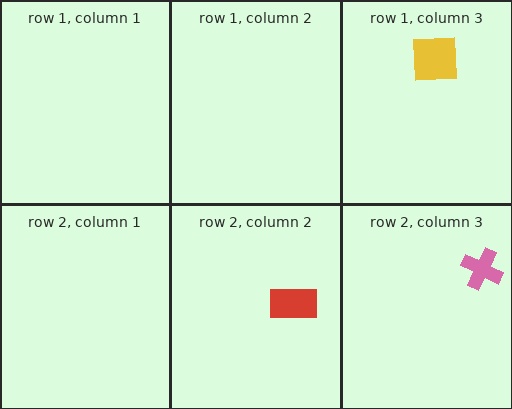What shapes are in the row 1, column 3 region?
The yellow square.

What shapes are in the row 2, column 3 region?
The pink cross.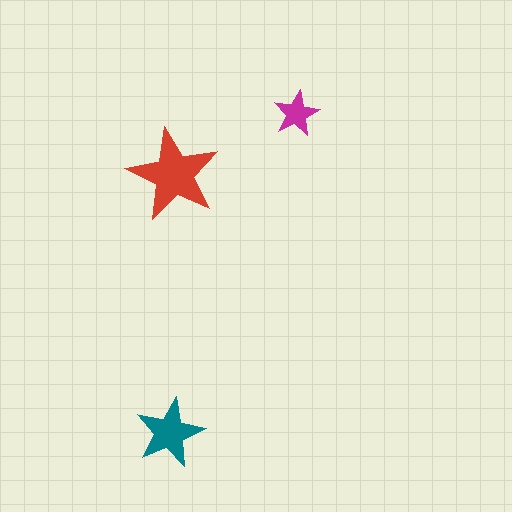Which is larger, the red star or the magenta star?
The red one.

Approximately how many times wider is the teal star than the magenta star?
About 1.5 times wider.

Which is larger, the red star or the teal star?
The red one.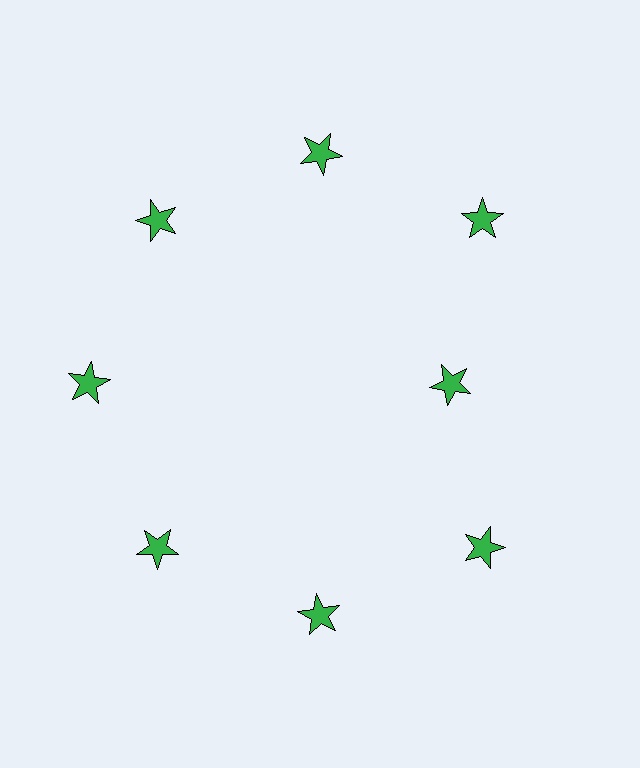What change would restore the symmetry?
The symmetry would be restored by moving it outward, back onto the ring so that all 8 stars sit at equal angles and equal distance from the center.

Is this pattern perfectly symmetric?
No. The 8 green stars are arranged in a ring, but one element near the 3 o'clock position is pulled inward toward the center, breaking the 8-fold rotational symmetry.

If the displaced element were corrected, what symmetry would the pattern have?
It would have 8-fold rotational symmetry — the pattern would map onto itself every 45 degrees.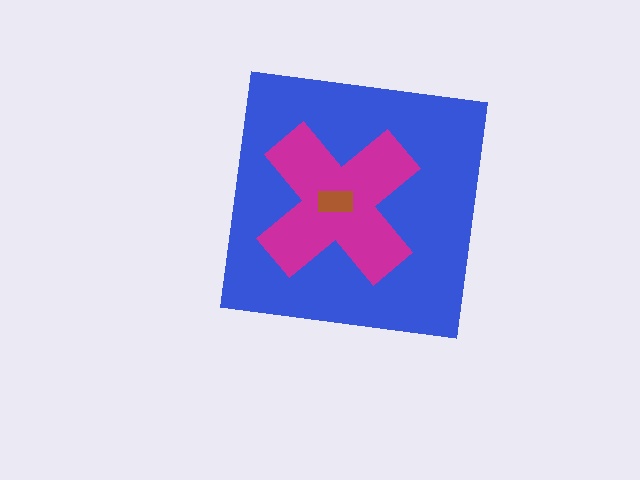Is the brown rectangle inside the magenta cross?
Yes.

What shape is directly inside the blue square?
The magenta cross.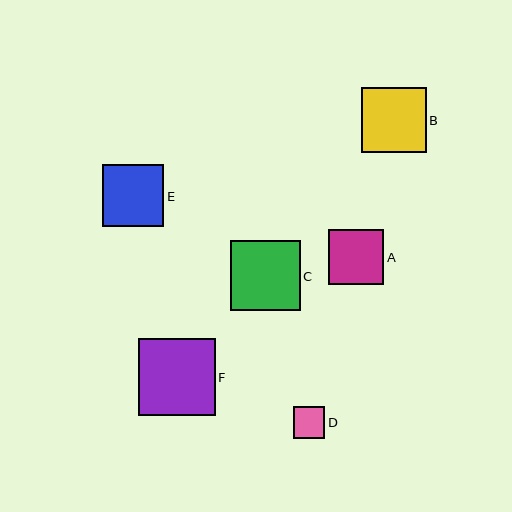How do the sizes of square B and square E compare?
Square B and square E are approximately the same size.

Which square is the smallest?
Square D is the smallest with a size of approximately 32 pixels.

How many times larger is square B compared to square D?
Square B is approximately 2.0 times the size of square D.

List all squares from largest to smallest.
From largest to smallest: F, C, B, E, A, D.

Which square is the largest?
Square F is the largest with a size of approximately 76 pixels.